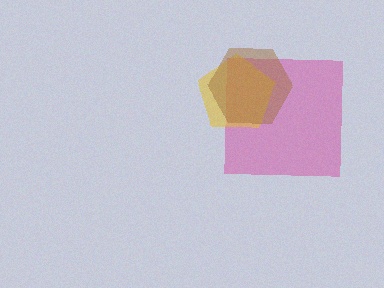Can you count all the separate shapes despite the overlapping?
Yes, there are 3 separate shapes.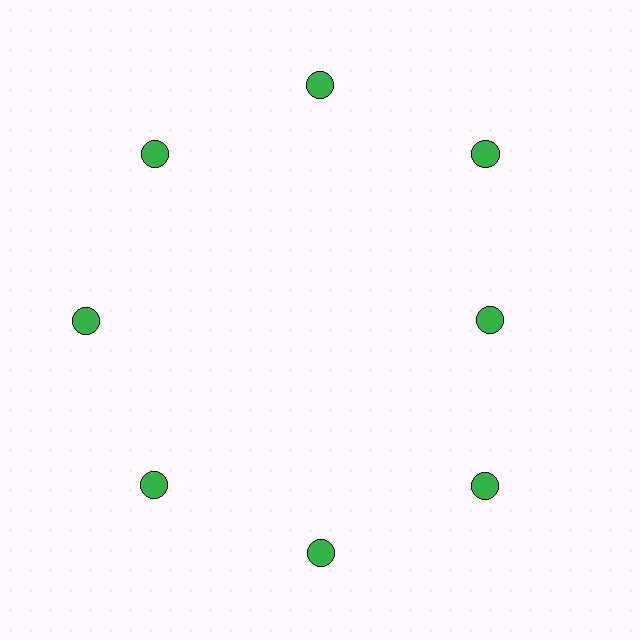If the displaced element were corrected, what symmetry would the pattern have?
It would have 8-fold rotational symmetry — the pattern would map onto itself every 45 degrees.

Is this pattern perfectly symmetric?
No. The 8 green circles are arranged in a ring, but one element near the 3 o'clock position is pulled inward toward the center, breaking the 8-fold rotational symmetry.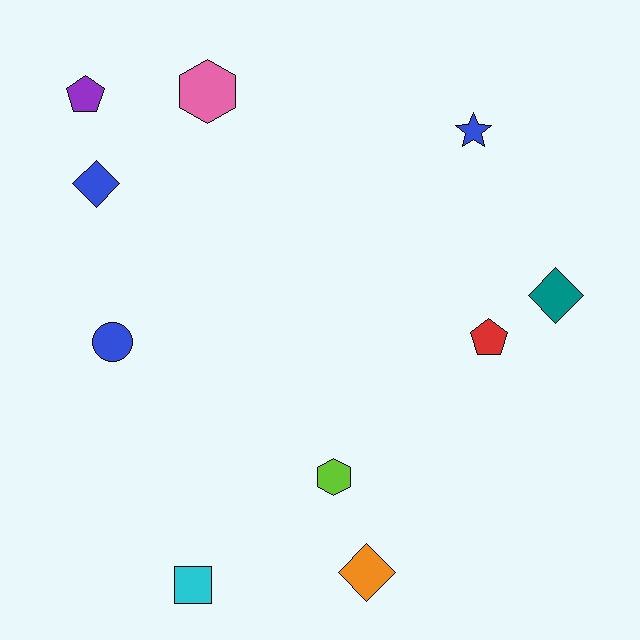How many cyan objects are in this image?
There is 1 cyan object.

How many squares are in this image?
There is 1 square.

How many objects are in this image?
There are 10 objects.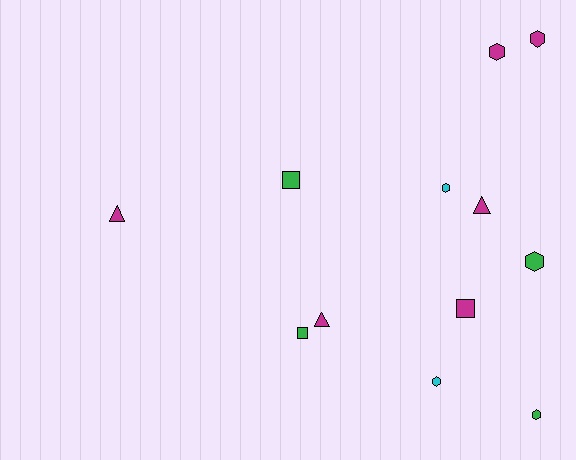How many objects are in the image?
There are 12 objects.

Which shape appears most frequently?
Hexagon, with 6 objects.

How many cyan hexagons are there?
There are 2 cyan hexagons.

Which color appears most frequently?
Magenta, with 6 objects.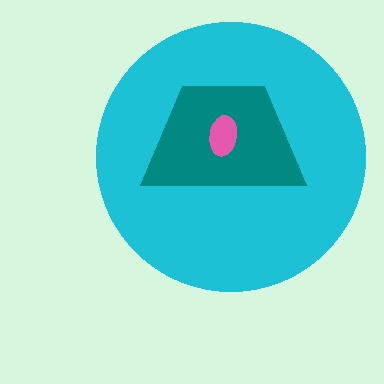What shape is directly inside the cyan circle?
The teal trapezoid.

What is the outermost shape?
The cyan circle.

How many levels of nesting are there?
3.